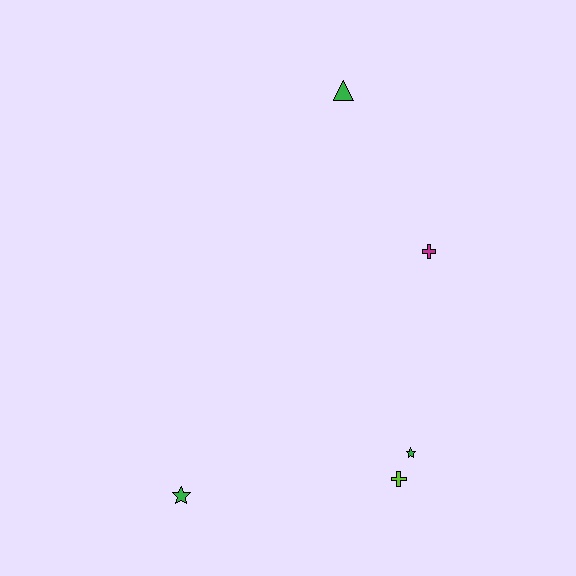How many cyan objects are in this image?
There are no cyan objects.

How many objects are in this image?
There are 5 objects.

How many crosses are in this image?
There are 2 crosses.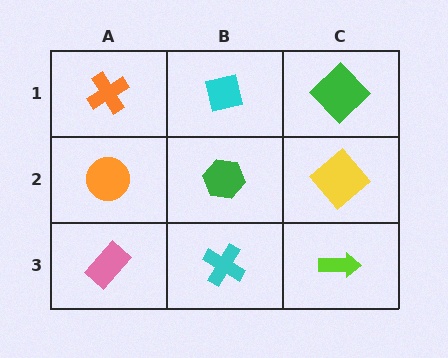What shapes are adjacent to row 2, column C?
A green diamond (row 1, column C), a lime arrow (row 3, column C), a green hexagon (row 2, column B).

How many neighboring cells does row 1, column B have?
3.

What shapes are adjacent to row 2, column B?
A cyan square (row 1, column B), a cyan cross (row 3, column B), an orange circle (row 2, column A), a yellow diamond (row 2, column C).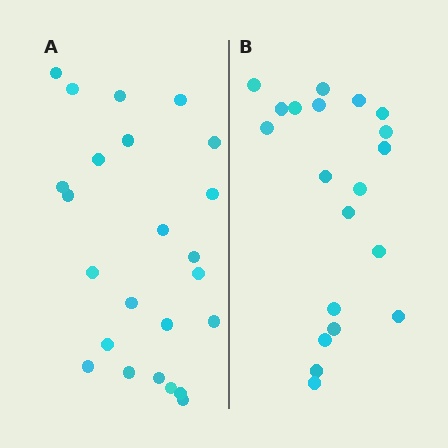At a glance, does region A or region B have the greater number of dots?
Region A (the left region) has more dots.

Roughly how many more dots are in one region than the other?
Region A has about 4 more dots than region B.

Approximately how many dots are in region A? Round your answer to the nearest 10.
About 20 dots. (The exact count is 24, which rounds to 20.)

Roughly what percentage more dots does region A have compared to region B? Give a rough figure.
About 20% more.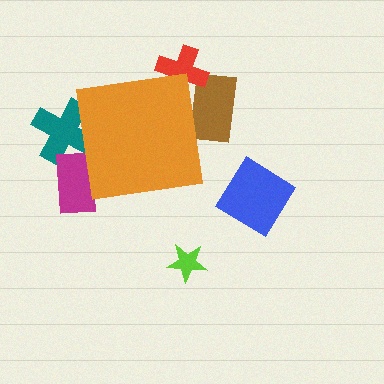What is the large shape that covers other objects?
An orange square.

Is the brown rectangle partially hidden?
Yes, the brown rectangle is partially hidden behind the orange square.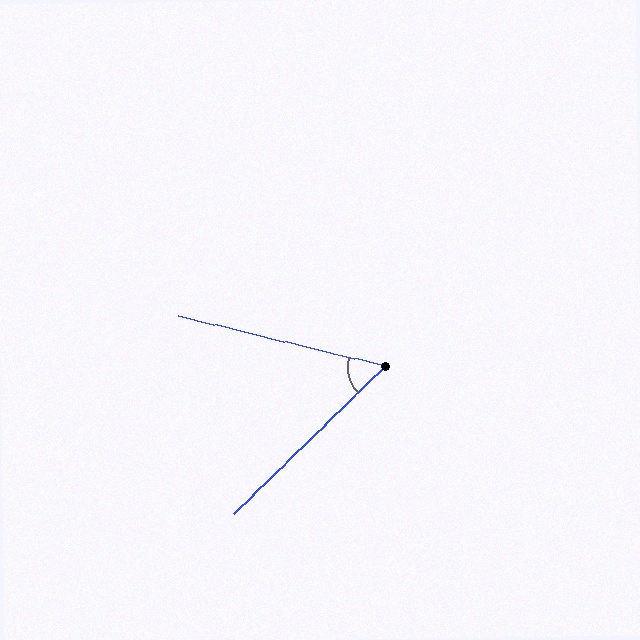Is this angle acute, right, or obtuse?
It is acute.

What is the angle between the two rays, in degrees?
Approximately 58 degrees.